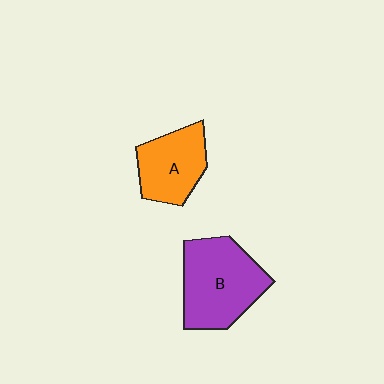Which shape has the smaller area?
Shape A (orange).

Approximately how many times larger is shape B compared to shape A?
Approximately 1.4 times.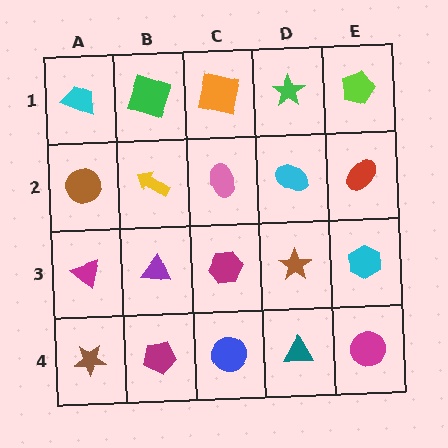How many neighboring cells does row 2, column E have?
3.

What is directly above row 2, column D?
A green star.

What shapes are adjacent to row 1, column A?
A brown circle (row 2, column A), a green square (row 1, column B).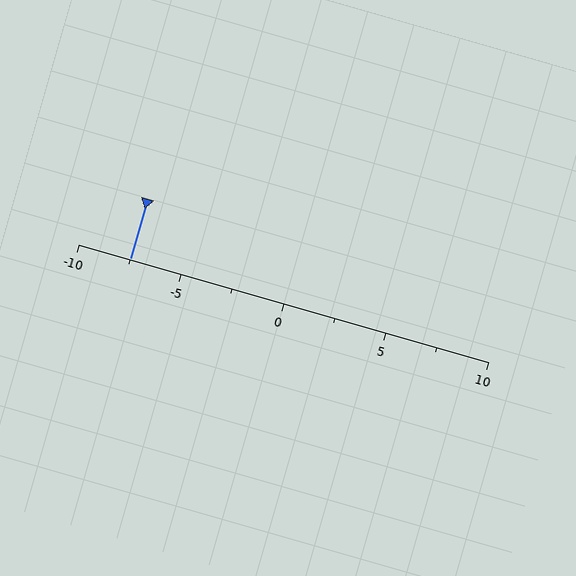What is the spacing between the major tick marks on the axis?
The major ticks are spaced 5 apart.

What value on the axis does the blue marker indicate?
The marker indicates approximately -7.5.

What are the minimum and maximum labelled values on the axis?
The axis runs from -10 to 10.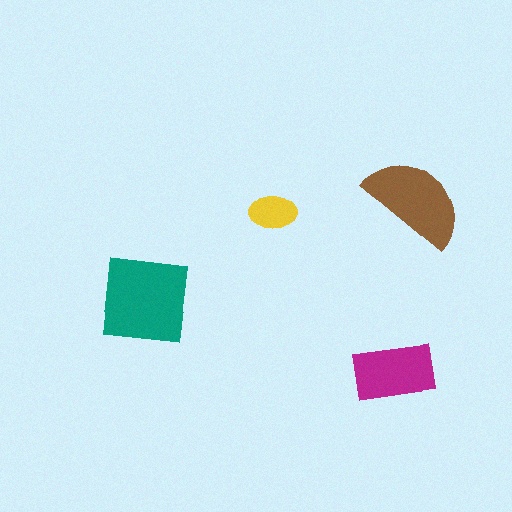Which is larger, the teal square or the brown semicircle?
The teal square.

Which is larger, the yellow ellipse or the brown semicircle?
The brown semicircle.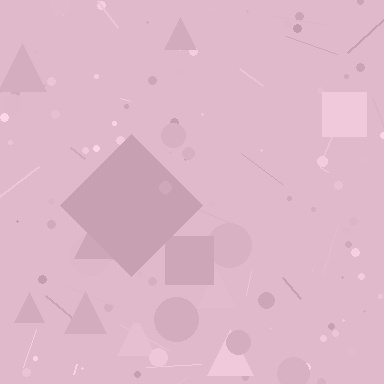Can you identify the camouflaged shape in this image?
The camouflaged shape is a diamond.